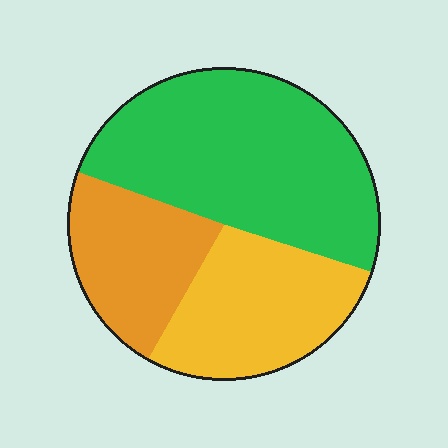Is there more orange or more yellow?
Yellow.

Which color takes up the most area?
Green, at roughly 50%.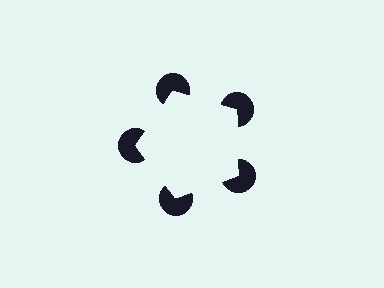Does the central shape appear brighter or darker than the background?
It typically appears slightly brighter than the background, even though no actual brightness change is drawn.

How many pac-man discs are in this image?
There are 5 — one at each vertex of the illusory pentagon.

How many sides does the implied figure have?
5 sides.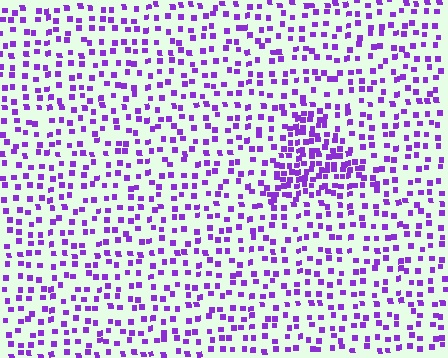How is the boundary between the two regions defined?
The boundary is defined by a change in element density (approximately 2.3x ratio). All elements are the same color, size, and shape.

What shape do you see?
I see a triangle.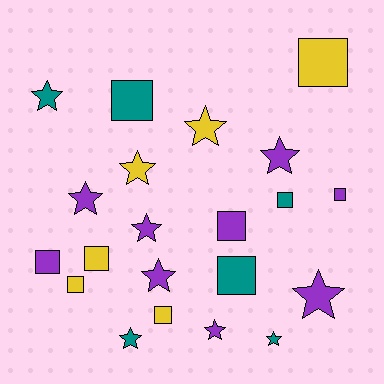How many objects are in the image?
There are 21 objects.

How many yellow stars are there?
There are 2 yellow stars.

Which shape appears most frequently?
Star, with 11 objects.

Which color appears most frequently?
Purple, with 9 objects.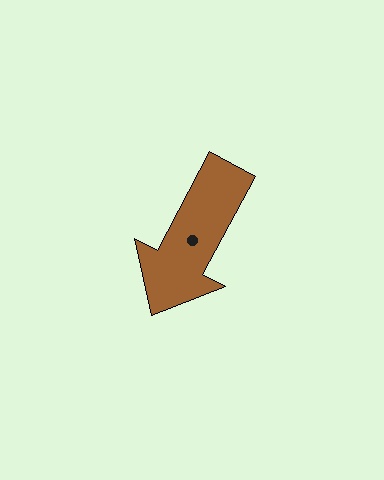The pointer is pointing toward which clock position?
Roughly 7 o'clock.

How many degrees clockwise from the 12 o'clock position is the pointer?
Approximately 208 degrees.